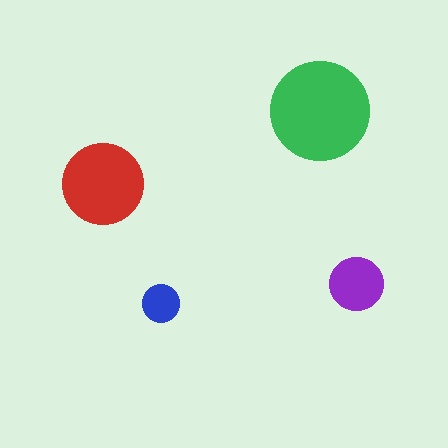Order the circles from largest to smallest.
the green one, the red one, the purple one, the blue one.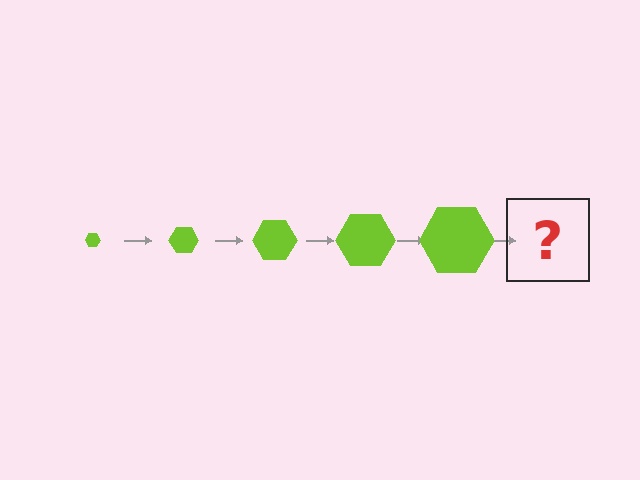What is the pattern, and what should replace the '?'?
The pattern is that the hexagon gets progressively larger each step. The '?' should be a lime hexagon, larger than the previous one.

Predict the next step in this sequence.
The next step is a lime hexagon, larger than the previous one.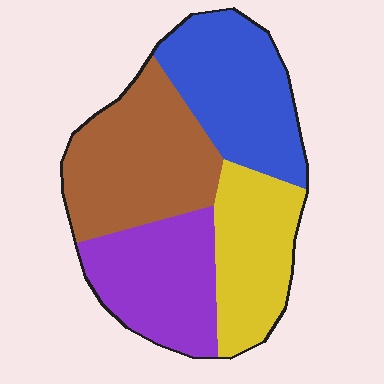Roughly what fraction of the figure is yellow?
Yellow takes up between a sixth and a third of the figure.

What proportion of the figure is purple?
Purple takes up between a sixth and a third of the figure.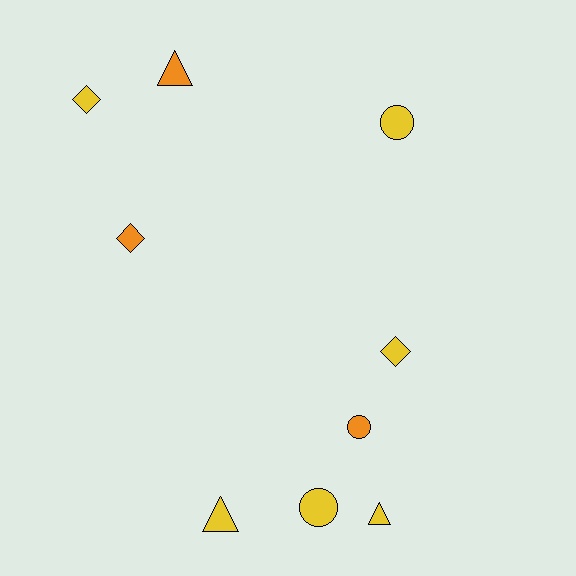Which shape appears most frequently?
Diamond, with 3 objects.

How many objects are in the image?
There are 9 objects.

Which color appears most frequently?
Yellow, with 6 objects.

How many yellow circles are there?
There are 2 yellow circles.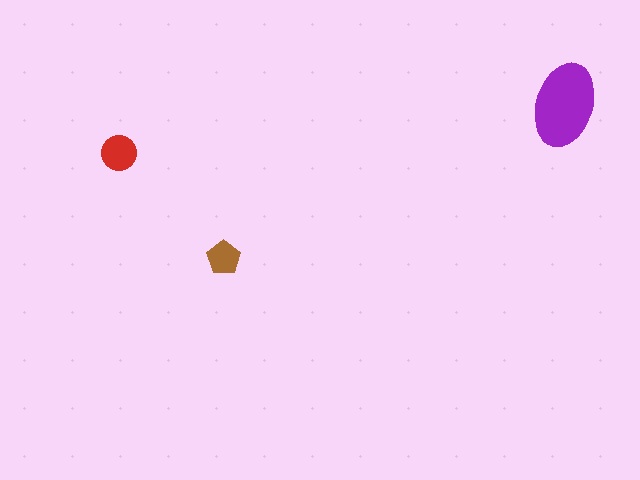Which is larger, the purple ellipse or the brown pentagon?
The purple ellipse.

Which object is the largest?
The purple ellipse.